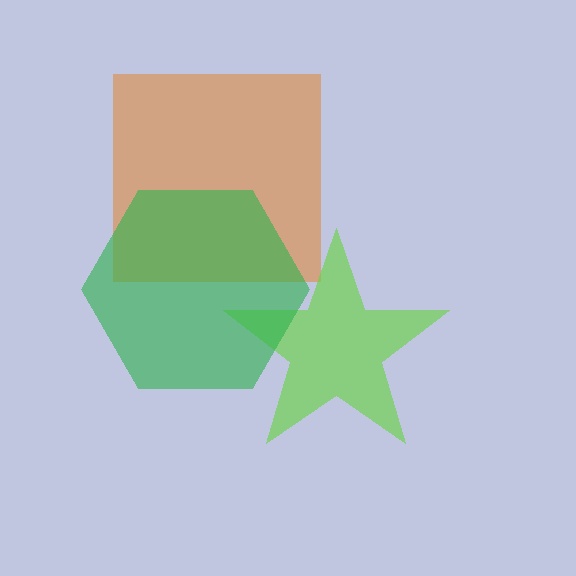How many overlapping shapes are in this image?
There are 3 overlapping shapes in the image.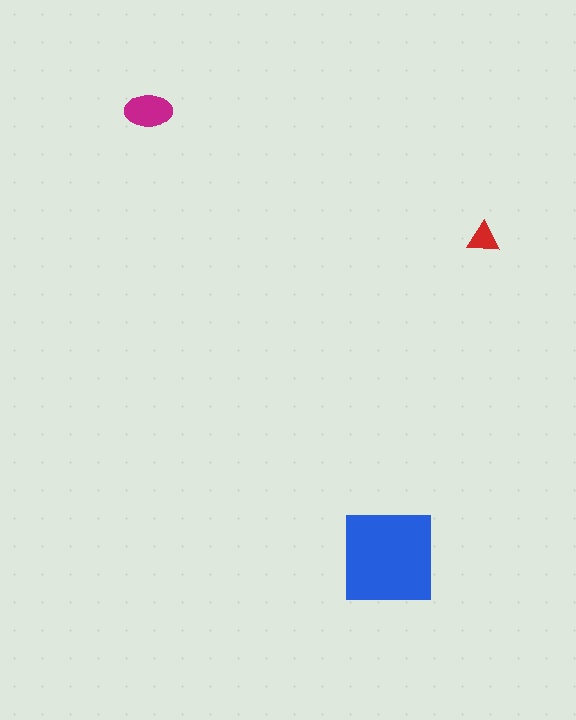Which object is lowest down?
The blue square is bottommost.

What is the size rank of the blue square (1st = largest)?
1st.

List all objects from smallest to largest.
The red triangle, the magenta ellipse, the blue square.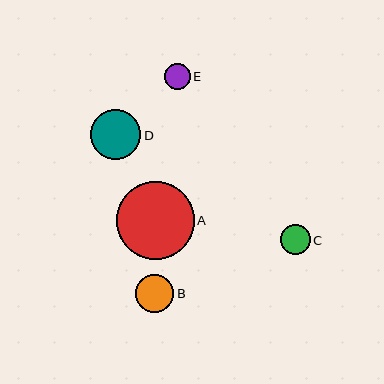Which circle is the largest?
Circle A is the largest with a size of approximately 77 pixels.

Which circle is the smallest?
Circle E is the smallest with a size of approximately 26 pixels.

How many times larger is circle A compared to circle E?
Circle A is approximately 3.0 times the size of circle E.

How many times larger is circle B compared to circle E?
Circle B is approximately 1.5 times the size of circle E.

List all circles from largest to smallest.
From largest to smallest: A, D, B, C, E.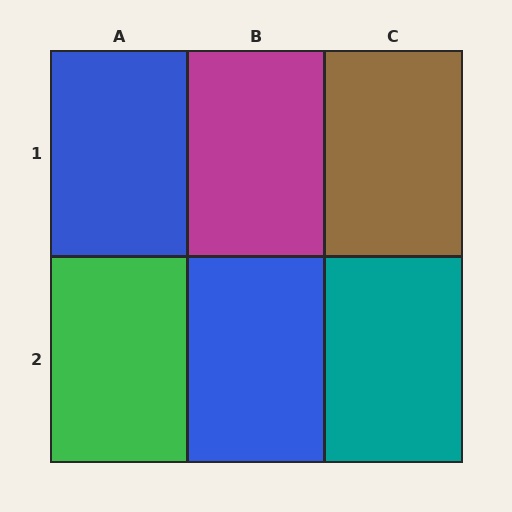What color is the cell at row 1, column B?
Magenta.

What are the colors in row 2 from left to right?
Green, blue, teal.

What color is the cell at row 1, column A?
Blue.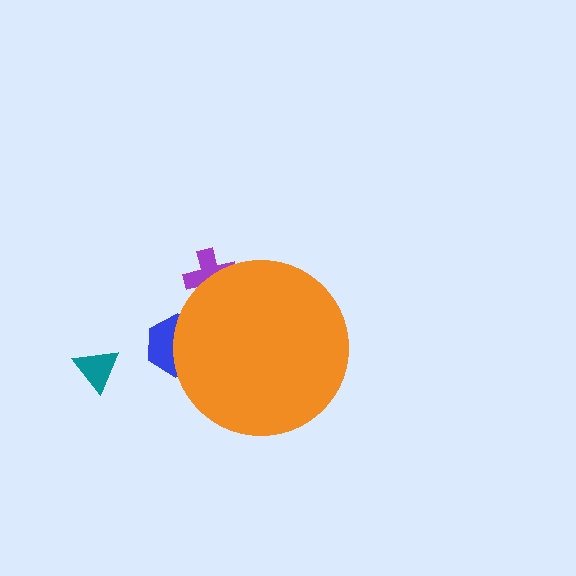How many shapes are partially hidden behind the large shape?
2 shapes are partially hidden.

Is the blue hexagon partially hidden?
Yes, the blue hexagon is partially hidden behind the orange circle.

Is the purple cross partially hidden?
Yes, the purple cross is partially hidden behind the orange circle.